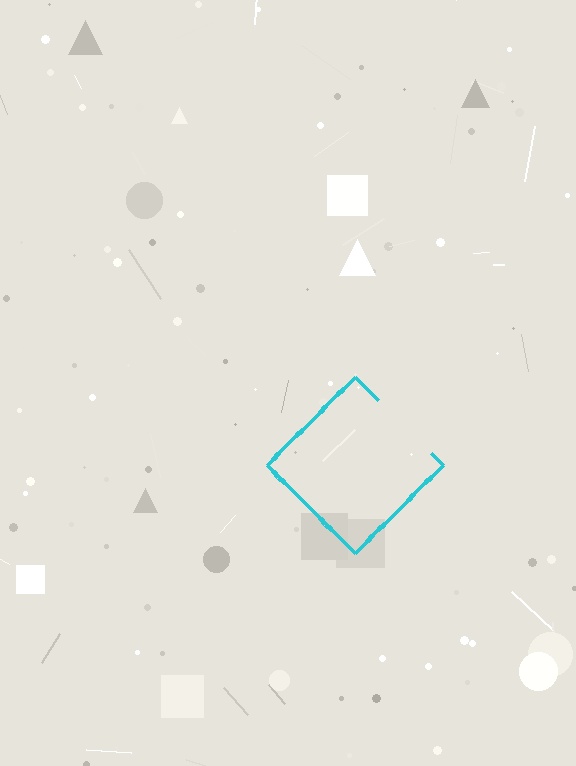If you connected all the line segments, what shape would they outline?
They would outline a diamond.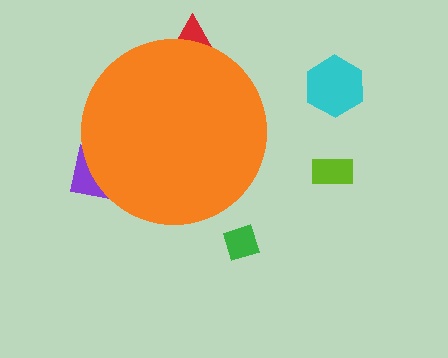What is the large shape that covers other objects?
An orange circle.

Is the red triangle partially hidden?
Yes, the red triangle is partially hidden behind the orange circle.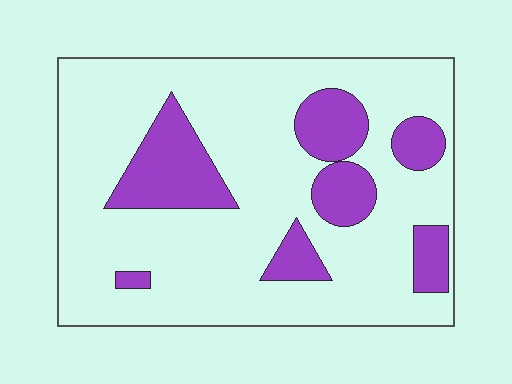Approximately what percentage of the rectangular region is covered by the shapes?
Approximately 20%.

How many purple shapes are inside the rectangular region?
7.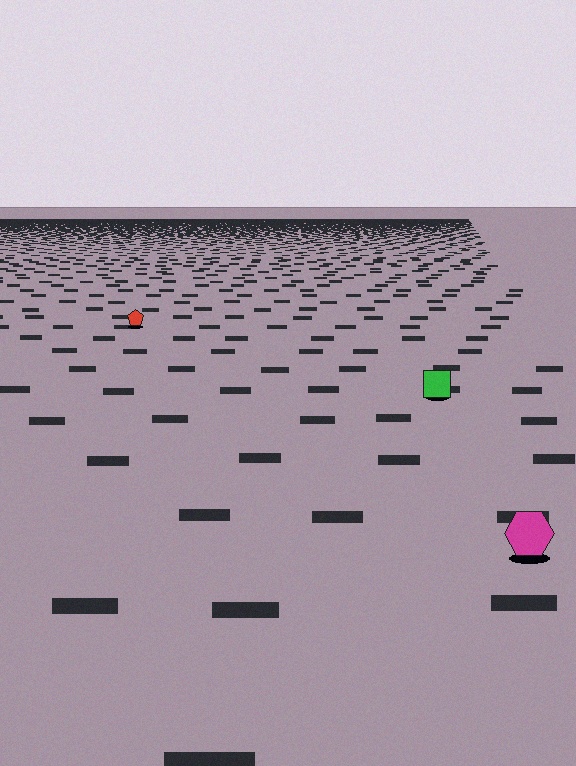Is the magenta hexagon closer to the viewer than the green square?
Yes. The magenta hexagon is closer — you can tell from the texture gradient: the ground texture is coarser near it.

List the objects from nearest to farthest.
From nearest to farthest: the magenta hexagon, the green square, the red pentagon.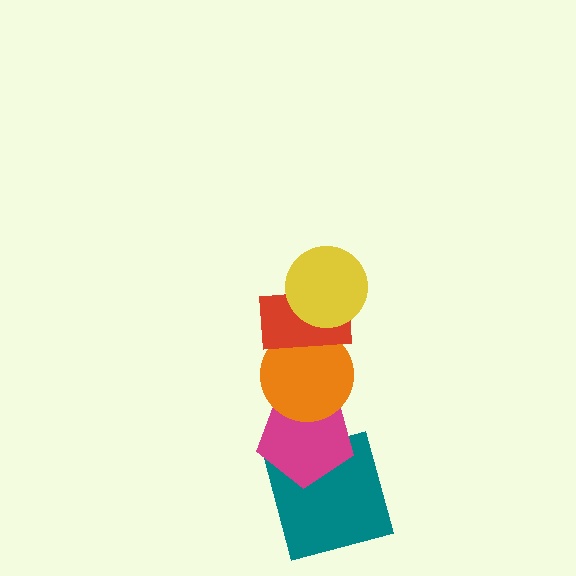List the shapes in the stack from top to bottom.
From top to bottom: the yellow circle, the red rectangle, the orange circle, the magenta pentagon, the teal square.